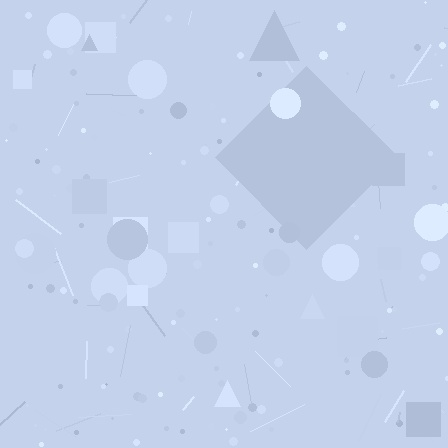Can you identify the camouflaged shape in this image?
The camouflaged shape is a diamond.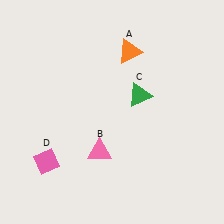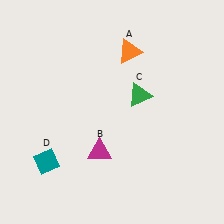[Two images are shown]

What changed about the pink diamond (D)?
In Image 1, D is pink. In Image 2, it changed to teal.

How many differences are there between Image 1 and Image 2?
There are 2 differences between the two images.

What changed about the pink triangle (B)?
In Image 1, B is pink. In Image 2, it changed to magenta.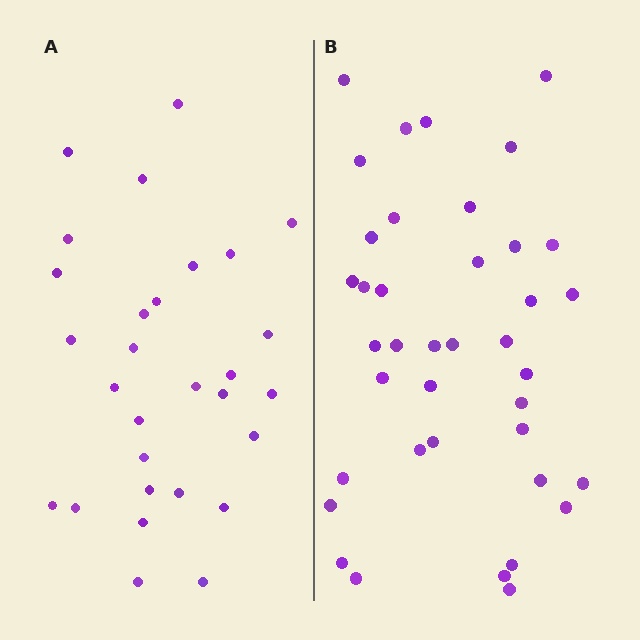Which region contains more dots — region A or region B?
Region B (the right region) has more dots.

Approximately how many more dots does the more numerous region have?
Region B has roughly 10 or so more dots than region A.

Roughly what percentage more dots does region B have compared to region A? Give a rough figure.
About 35% more.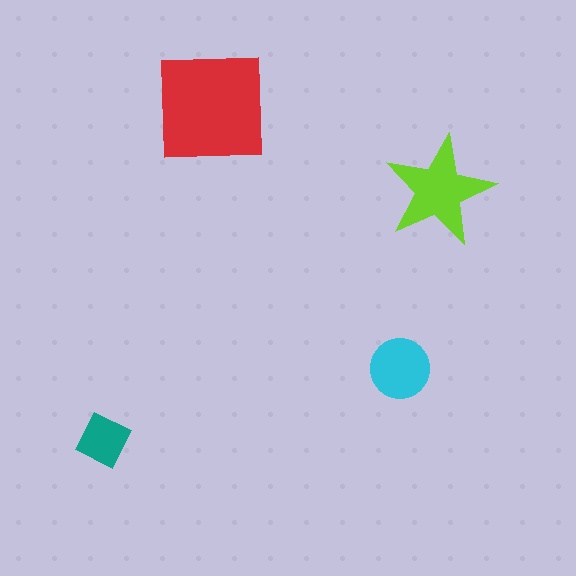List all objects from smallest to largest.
The teal diamond, the cyan circle, the lime star, the red square.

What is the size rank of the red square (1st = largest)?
1st.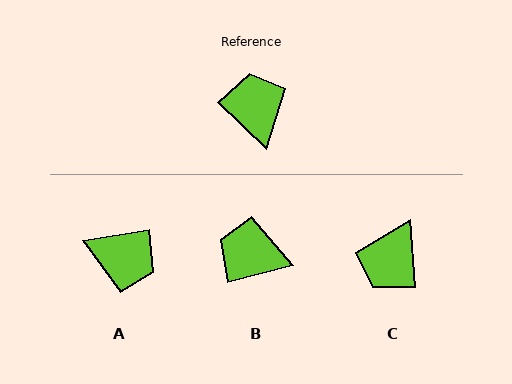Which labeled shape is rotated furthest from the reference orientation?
C, about 138 degrees away.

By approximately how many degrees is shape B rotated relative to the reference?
Approximately 58 degrees counter-clockwise.